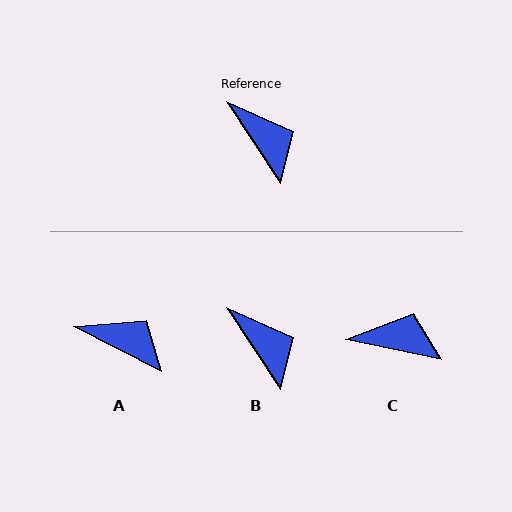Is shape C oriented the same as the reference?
No, it is off by about 45 degrees.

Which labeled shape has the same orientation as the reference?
B.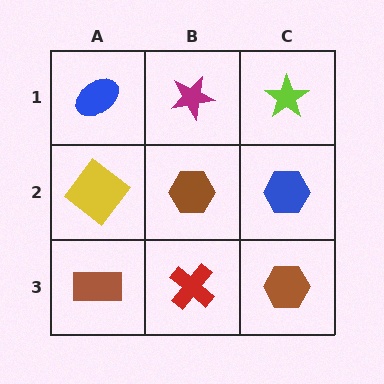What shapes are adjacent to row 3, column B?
A brown hexagon (row 2, column B), a brown rectangle (row 3, column A), a brown hexagon (row 3, column C).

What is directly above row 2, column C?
A lime star.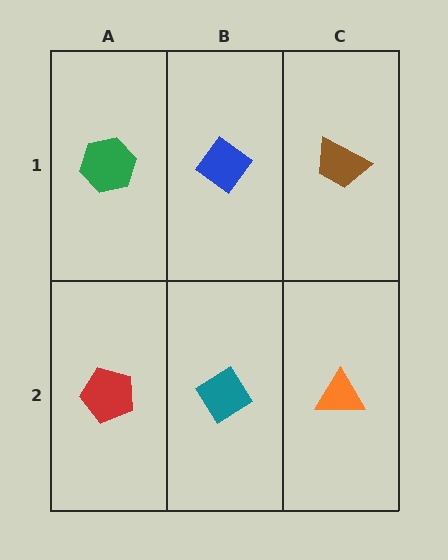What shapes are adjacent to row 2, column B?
A blue diamond (row 1, column B), a red pentagon (row 2, column A), an orange triangle (row 2, column C).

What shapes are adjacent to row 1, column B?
A teal diamond (row 2, column B), a green hexagon (row 1, column A), a brown trapezoid (row 1, column C).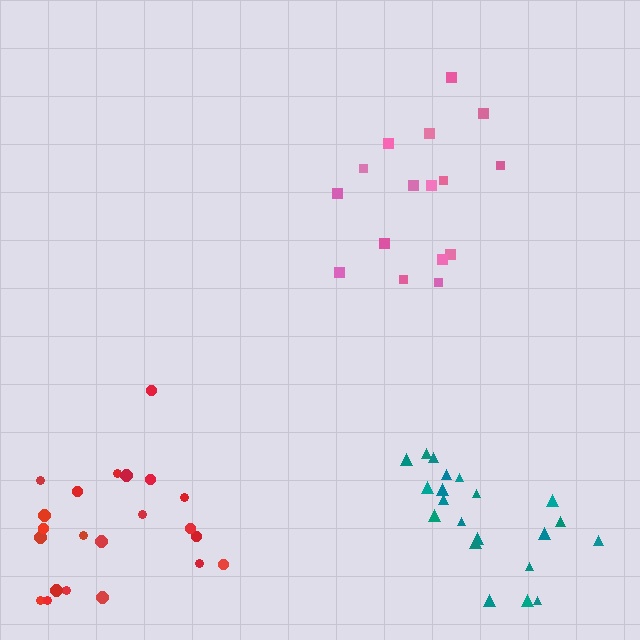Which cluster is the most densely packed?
Teal.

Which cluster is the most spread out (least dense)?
Pink.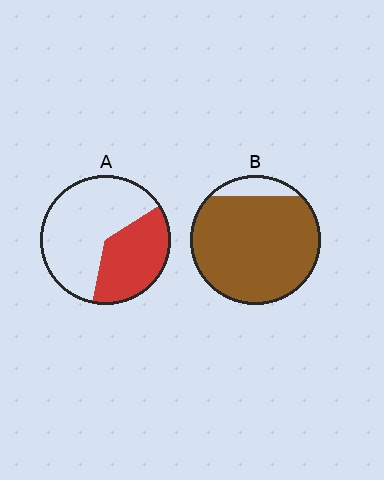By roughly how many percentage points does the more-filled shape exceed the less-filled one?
By roughly 50 percentage points (B over A).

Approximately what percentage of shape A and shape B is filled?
A is approximately 40% and B is approximately 90%.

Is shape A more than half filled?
No.